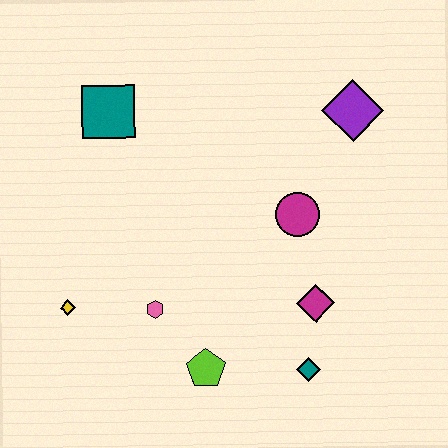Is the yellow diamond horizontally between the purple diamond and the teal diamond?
No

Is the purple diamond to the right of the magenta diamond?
Yes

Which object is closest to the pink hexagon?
The lime pentagon is closest to the pink hexagon.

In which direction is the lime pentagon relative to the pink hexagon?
The lime pentagon is below the pink hexagon.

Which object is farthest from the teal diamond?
The teal square is farthest from the teal diamond.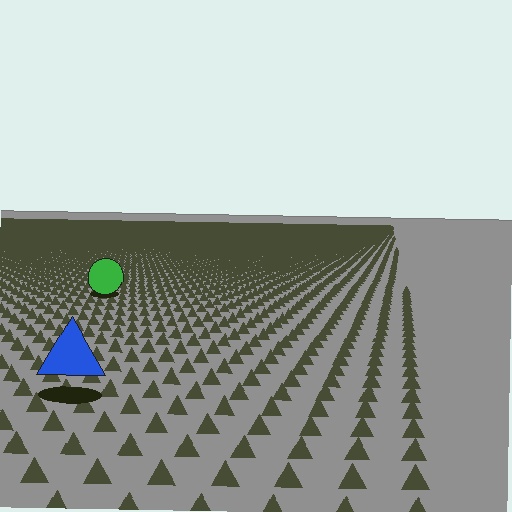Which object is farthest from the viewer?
The green circle is farthest from the viewer. It appears smaller and the ground texture around it is denser.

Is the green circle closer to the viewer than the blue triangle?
No. The blue triangle is closer — you can tell from the texture gradient: the ground texture is coarser near it.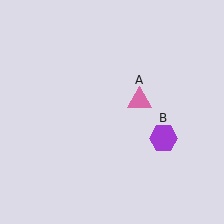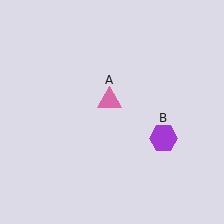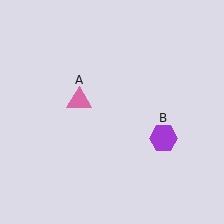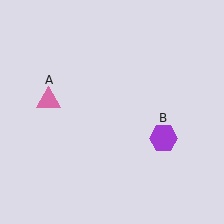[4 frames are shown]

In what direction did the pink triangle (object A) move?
The pink triangle (object A) moved left.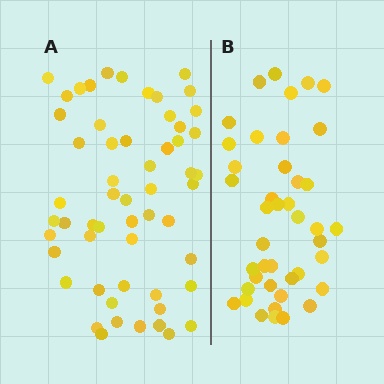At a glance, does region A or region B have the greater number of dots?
Region A (the left region) has more dots.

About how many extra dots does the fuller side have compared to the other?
Region A has approximately 15 more dots than region B.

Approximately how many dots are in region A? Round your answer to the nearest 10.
About 60 dots. (The exact count is 56, which rounds to 60.)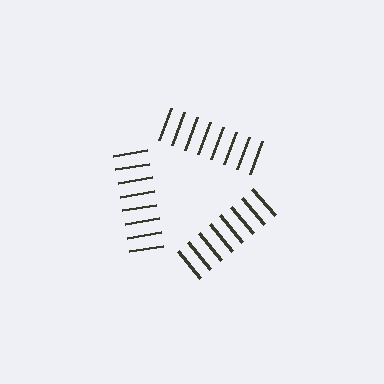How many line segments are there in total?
24 — 8 along each of the 3 edges.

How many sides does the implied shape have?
3 sides — the line-ends trace a triangle.